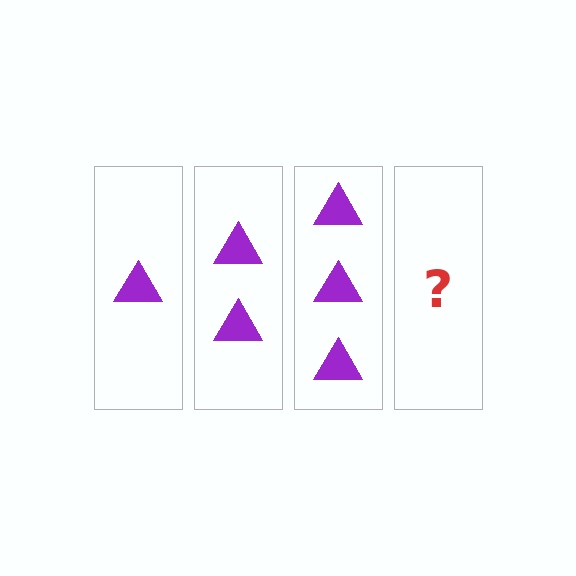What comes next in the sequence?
The next element should be 4 triangles.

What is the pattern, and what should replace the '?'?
The pattern is that each step adds one more triangle. The '?' should be 4 triangles.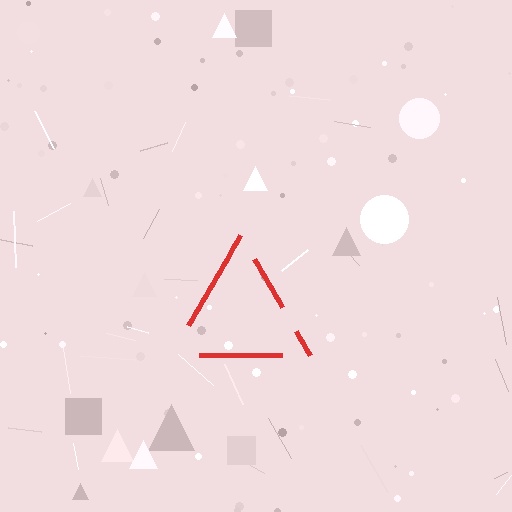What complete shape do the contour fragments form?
The contour fragments form a triangle.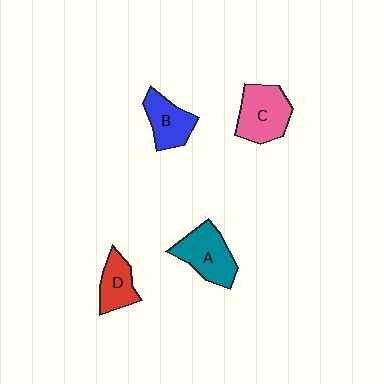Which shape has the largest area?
Shape C (pink).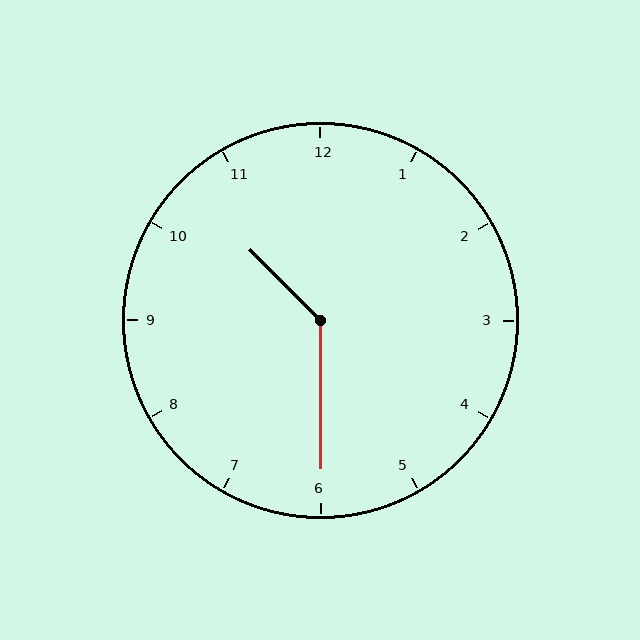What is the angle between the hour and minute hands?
Approximately 135 degrees.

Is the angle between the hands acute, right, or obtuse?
It is obtuse.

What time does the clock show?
10:30.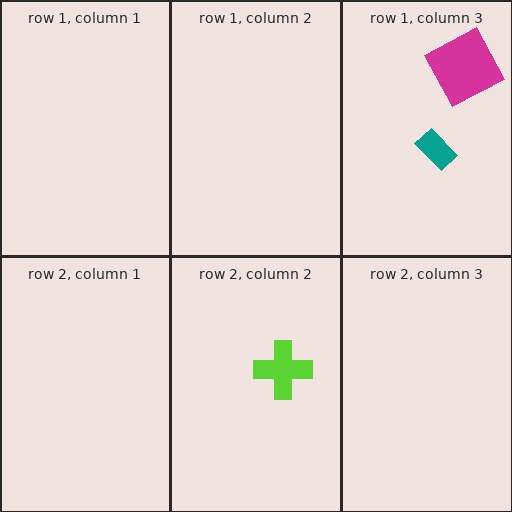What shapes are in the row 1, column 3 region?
The magenta square, the teal rectangle.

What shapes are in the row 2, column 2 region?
The lime cross.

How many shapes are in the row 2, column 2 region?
1.